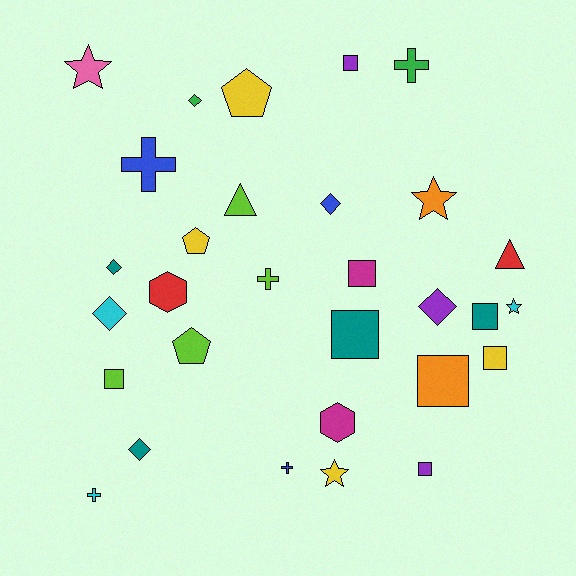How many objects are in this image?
There are 30 objects.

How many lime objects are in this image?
There are 4 lime objects.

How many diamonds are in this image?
There are 6 diamonds.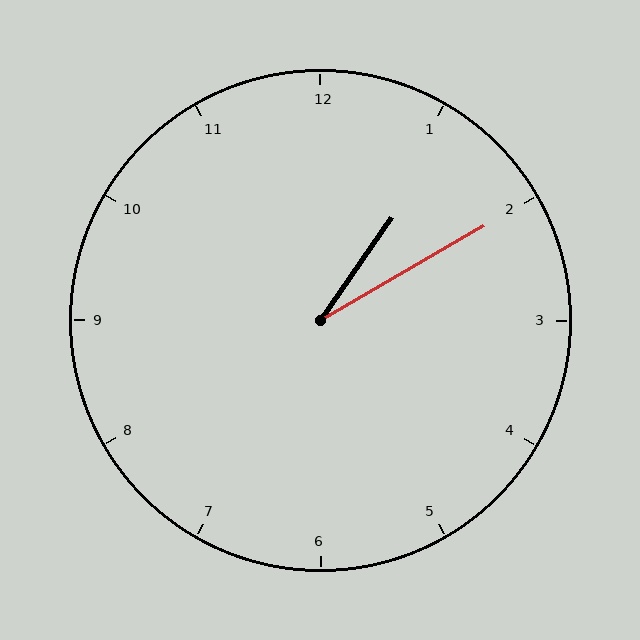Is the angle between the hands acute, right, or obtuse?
It is acute.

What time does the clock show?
1:10.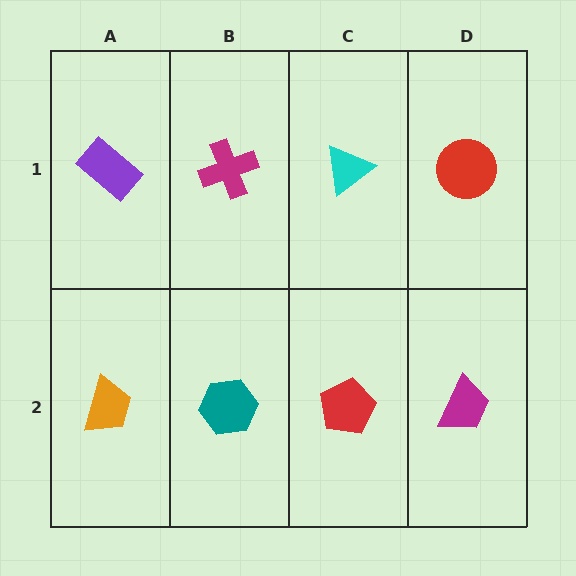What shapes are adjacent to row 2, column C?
A cyan triangle (row 1, column C), a teal hexagon (row 2, column B), a magenta trapezoid (row 2, column D).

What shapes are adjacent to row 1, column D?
A magenta trapezoid (row 2, column D), a cyan triangle (row 1, column C).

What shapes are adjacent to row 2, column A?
A purple rectangle (row 1, column A), a teal hexagon (row 2, column B).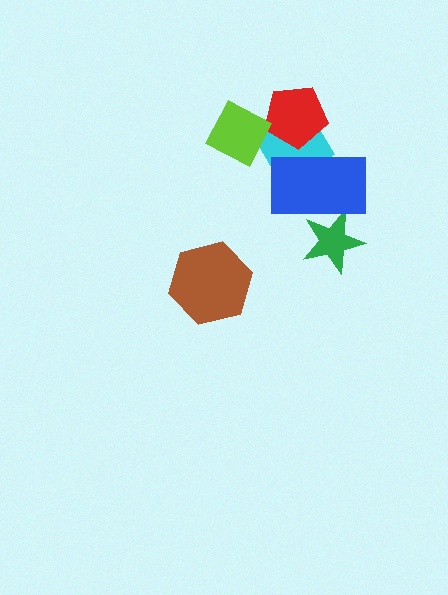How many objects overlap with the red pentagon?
2 objects overlap with the red pentagon.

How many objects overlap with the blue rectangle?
2 objects overlap with the blue rectangle.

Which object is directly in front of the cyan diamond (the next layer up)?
The red pentagon is directly in front of the cyan diamond.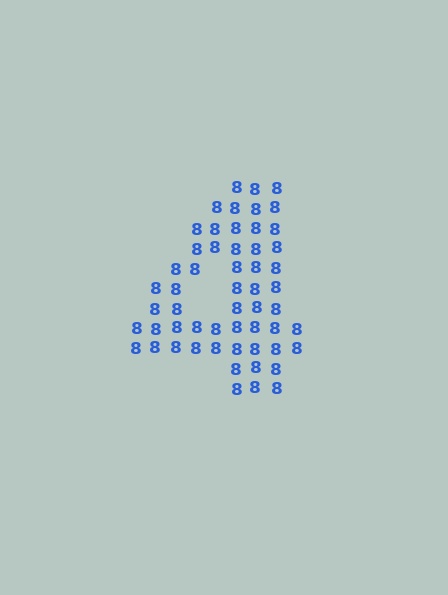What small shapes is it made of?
It is made of small digit 8's.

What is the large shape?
The large shape is the digit 4.